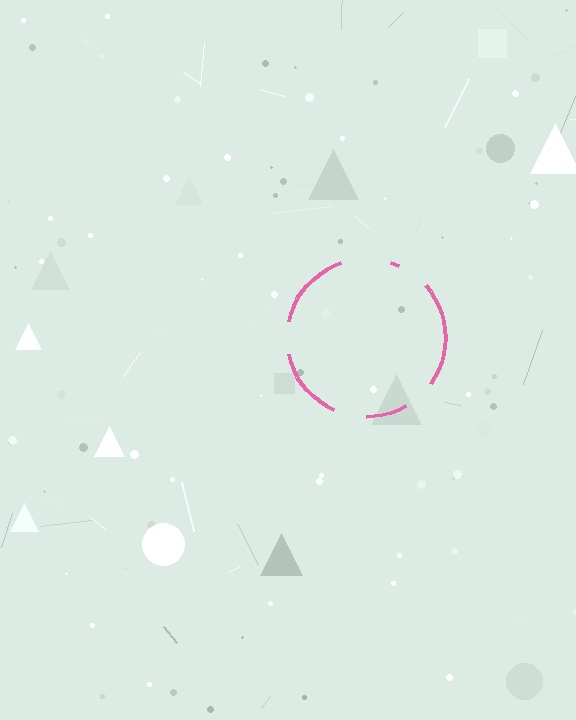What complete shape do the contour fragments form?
The contour fragments form a circle.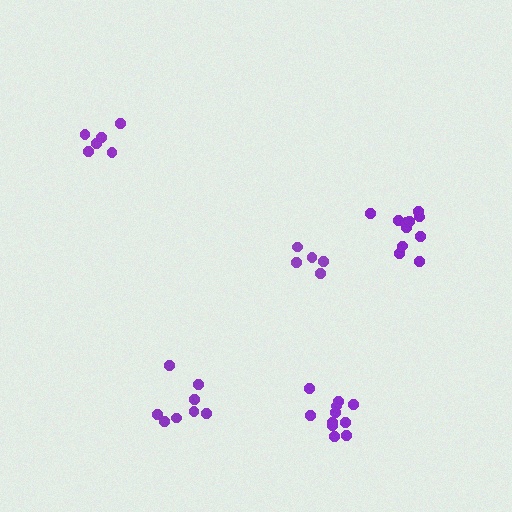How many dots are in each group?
Group 1: 5 dots, Group 2: 8 dots, Group 3: 11 dots, Group 4: 6 dots, Group 5: 11 dots (41 total).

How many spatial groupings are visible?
There are 5 spatial groupings.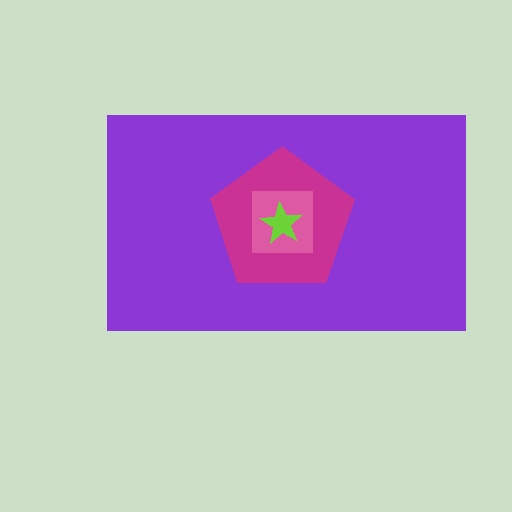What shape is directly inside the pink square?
The lime star.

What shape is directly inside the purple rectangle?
The magenta pentagon.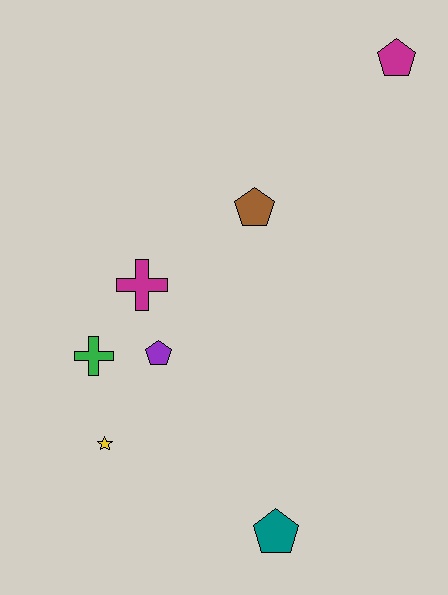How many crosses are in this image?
There are 2 crosses.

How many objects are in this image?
There are 7 objects.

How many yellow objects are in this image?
There is 1 yellow object.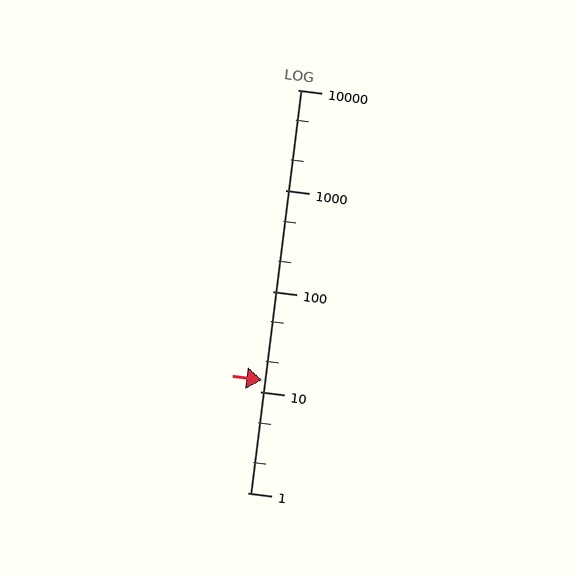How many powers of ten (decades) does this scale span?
The scale spans 4 decades, from 1 to 10000.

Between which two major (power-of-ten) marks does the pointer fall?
The pointer is between 10 and 100.